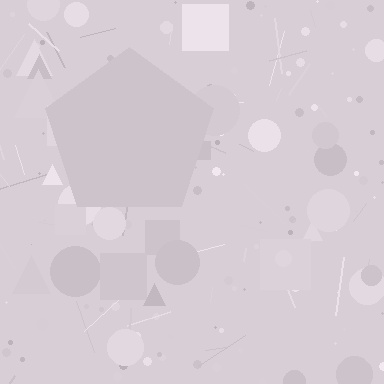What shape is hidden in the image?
A pentagon is hidden in the image.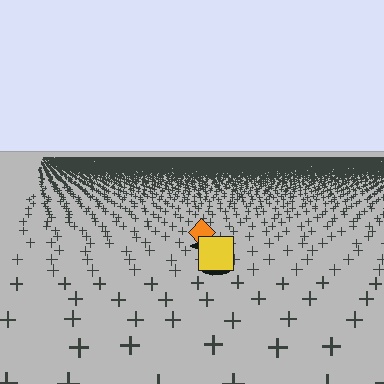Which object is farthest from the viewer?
The orange diamond is farthest from the viewer. It appears smaller and the ground texture around it is denser.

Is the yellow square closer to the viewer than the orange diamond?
Yes. The yellow square is closer — you can tell from the texture gradient: the ground texture is coarser near it.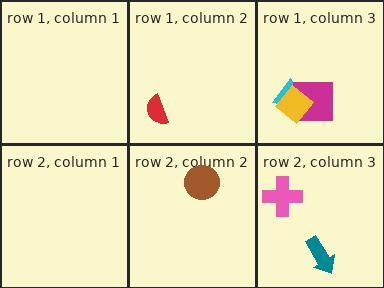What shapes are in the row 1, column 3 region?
The cyan trapezoid, the magenta square, the yellow diamond.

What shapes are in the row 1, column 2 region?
The red semicircle.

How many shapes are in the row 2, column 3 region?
2.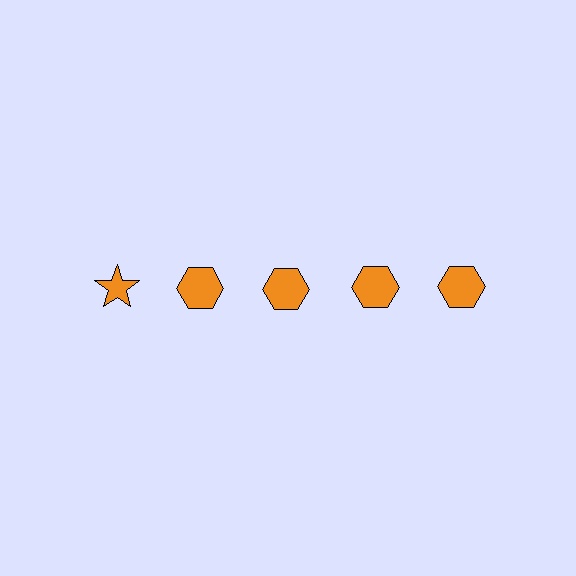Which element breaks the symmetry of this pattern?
The orange star in the top row, leftmost column breaks the symmetry. All other shapes are orange hexagons.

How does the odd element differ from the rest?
It has a different shape: star instead of hexagon.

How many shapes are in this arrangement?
There are 5 shapes arranged in a grid pattern.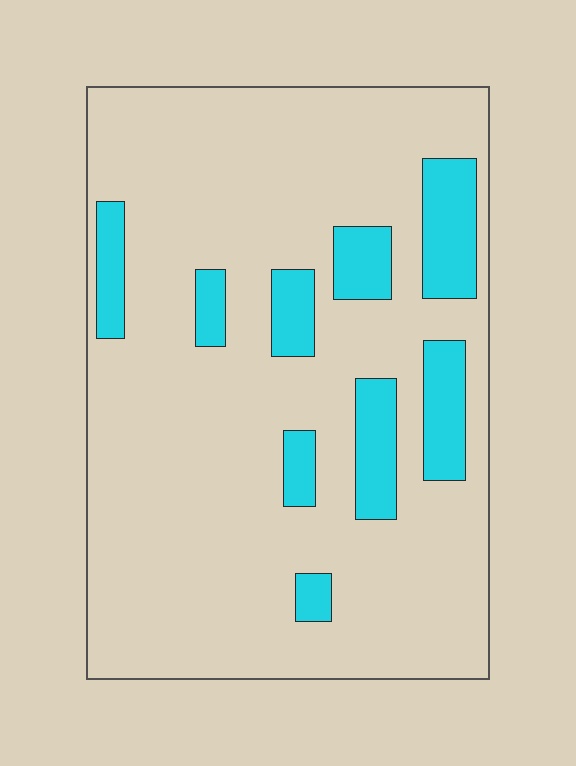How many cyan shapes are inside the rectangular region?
9.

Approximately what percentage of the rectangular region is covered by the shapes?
Approximately 15%.